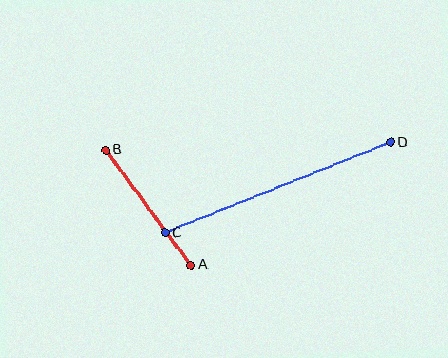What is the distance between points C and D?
The distance is approximately 243 pixels.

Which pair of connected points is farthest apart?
Points C and D are farthest apart.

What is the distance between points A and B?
The distance is approximately 143 pixels.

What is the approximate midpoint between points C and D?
The midpoint is at approximately (278, 188) pixels.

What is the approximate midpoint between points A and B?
The midpoint is at approximately (149, 208) pixels.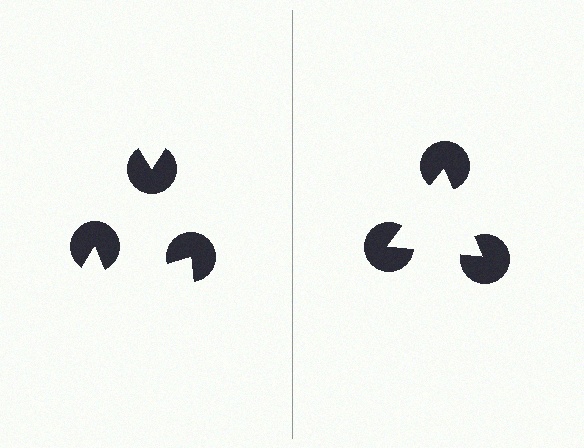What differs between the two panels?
The pac-man discs are positioned identically on both sides; only the wedge orientations differ. On the right they align to a triangle; on the left they are misaligned.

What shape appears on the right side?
An illusory triangle.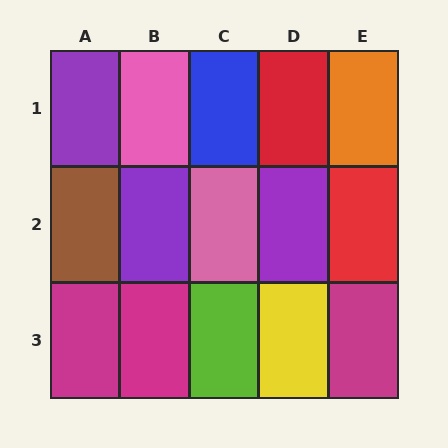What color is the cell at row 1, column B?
Pink.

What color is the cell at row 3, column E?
Magenta.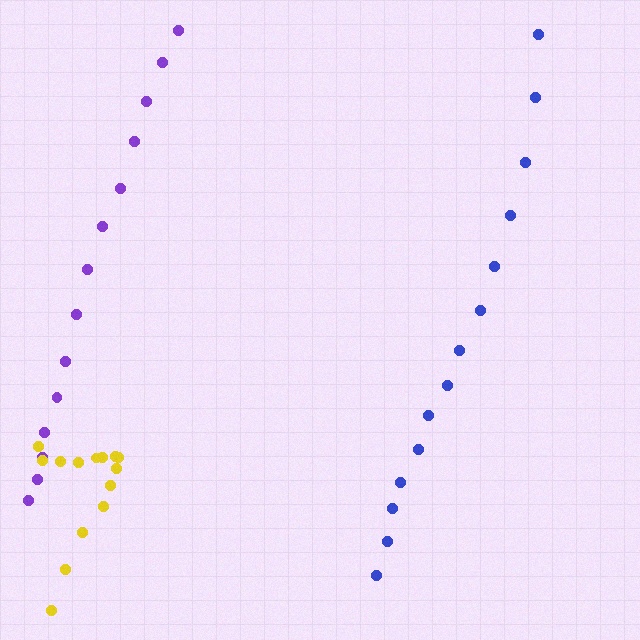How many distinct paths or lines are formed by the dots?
There are 3 distinct paths.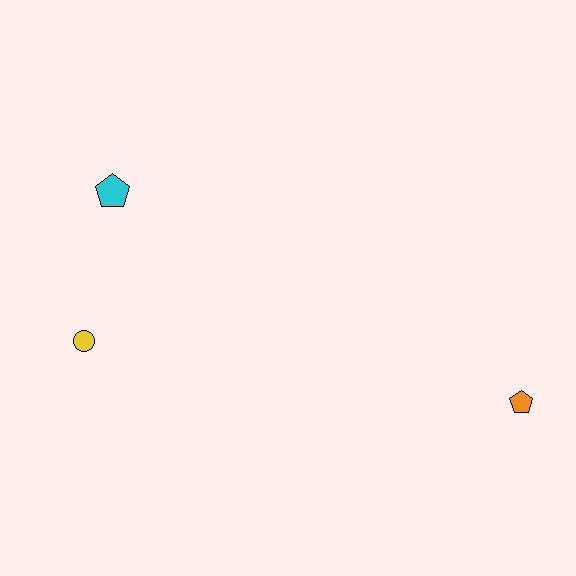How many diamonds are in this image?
There are no diamonds.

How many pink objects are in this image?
There are no pink objects.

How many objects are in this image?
There are 3 objects.